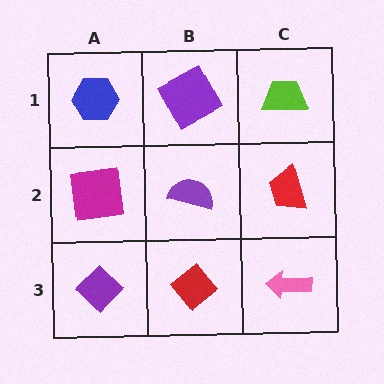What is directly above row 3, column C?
A red trapezoid.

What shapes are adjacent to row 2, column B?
A purple square (row 1, column B), a red diamond (row 3, column B), a magenta square (row 2, column A), a red trapezoid (row 2, column C).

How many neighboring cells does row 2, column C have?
3.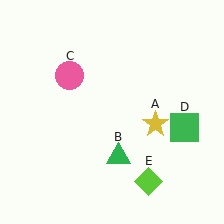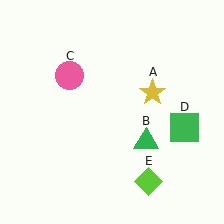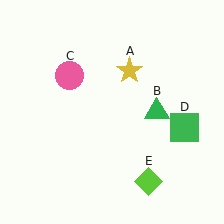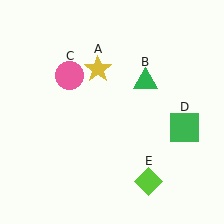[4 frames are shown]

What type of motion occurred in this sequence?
The yellow star (object A), green triangle (object B) rotated counterclockwise around the center of the scene.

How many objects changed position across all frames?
2 objects changed position: yellow star (object A), green triangle (object B).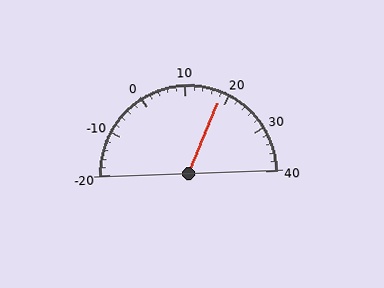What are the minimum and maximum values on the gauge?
The gauge ranges from -20 to 40.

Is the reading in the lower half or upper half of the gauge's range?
The reading is in the upper half of the range (-20 to 40).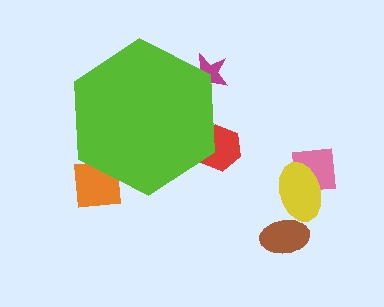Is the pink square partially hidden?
No, the pink square is fully visible.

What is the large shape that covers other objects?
A lime hexagon.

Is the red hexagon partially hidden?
Yes, the red hexagon is partially hidden behind the lime hexagon.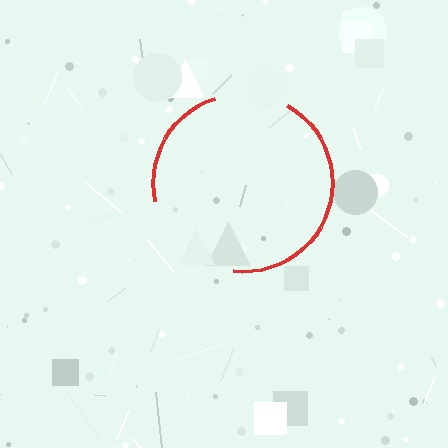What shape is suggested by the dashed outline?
The dashed outline suggests a circle.